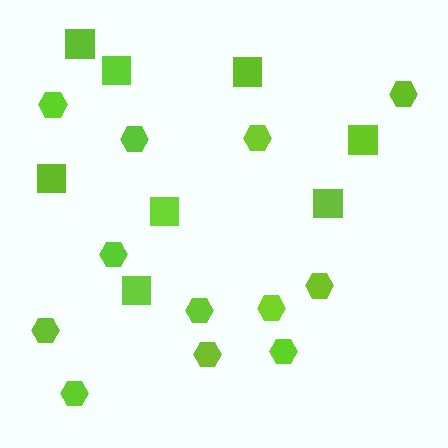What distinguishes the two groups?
There are 2 groups: one group of hexagons (12) and one group of squares (8).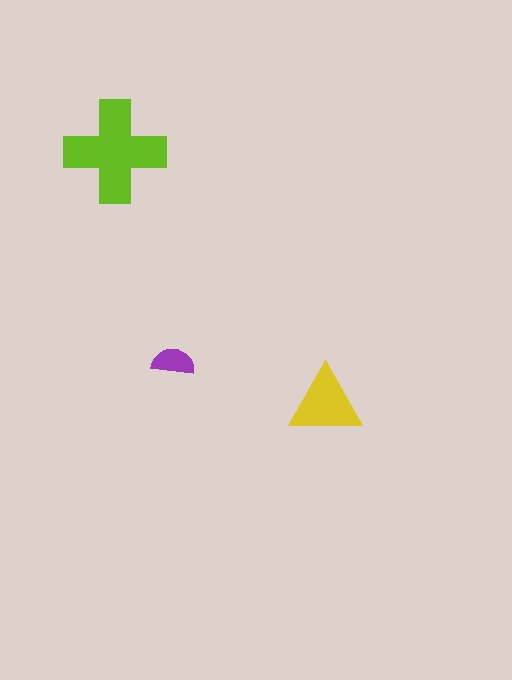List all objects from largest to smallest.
The lime cross, the yellow triangle, the purple semicircle.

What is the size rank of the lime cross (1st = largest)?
1st.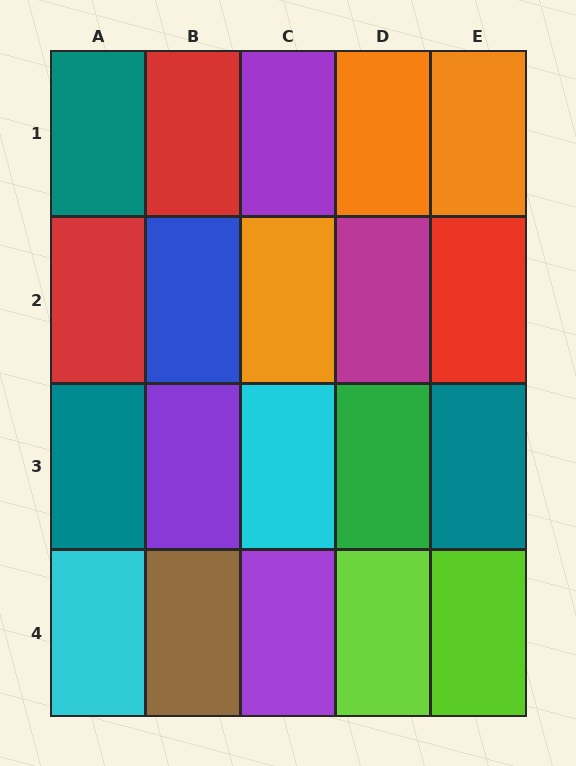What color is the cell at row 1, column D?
Orange.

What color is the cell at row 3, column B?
Purple.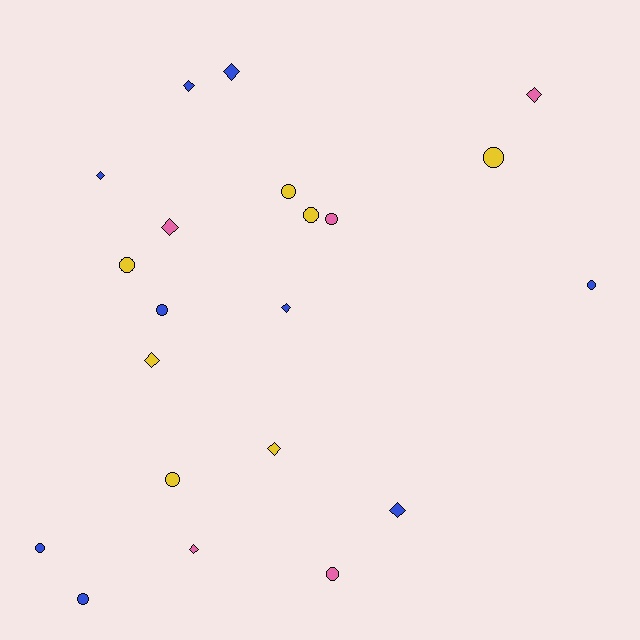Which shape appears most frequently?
Circle, with 11 objects.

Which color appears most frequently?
Blue, with 9 objects.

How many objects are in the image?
There are 21 objects.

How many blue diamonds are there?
There are 5 blue diamonds.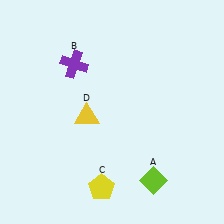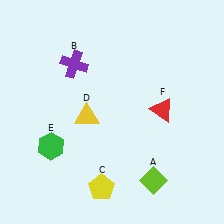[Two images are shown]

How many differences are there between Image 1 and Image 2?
There are 2 differences between the two images.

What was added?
A green hexagon (E), a red triangle (F) were added in Image 2.